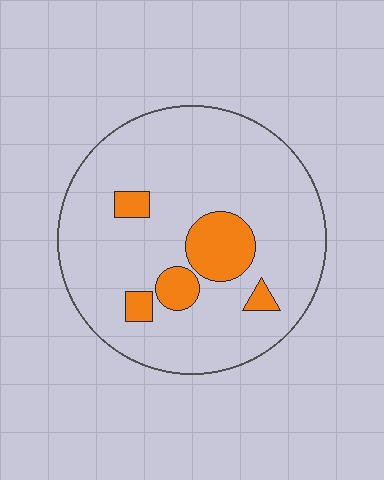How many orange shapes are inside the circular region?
5.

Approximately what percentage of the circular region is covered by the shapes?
Approximately 15%.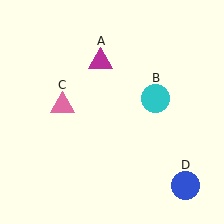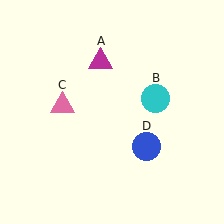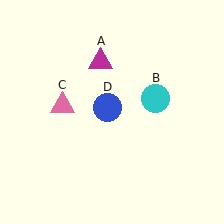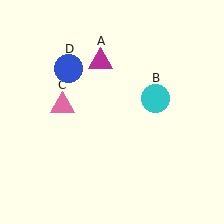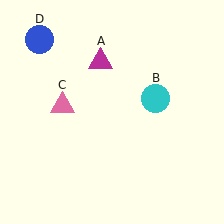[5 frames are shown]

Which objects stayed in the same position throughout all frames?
Magenta triangle (object A) and cyan circle (object B) and pink triangle (object C) remained stationary.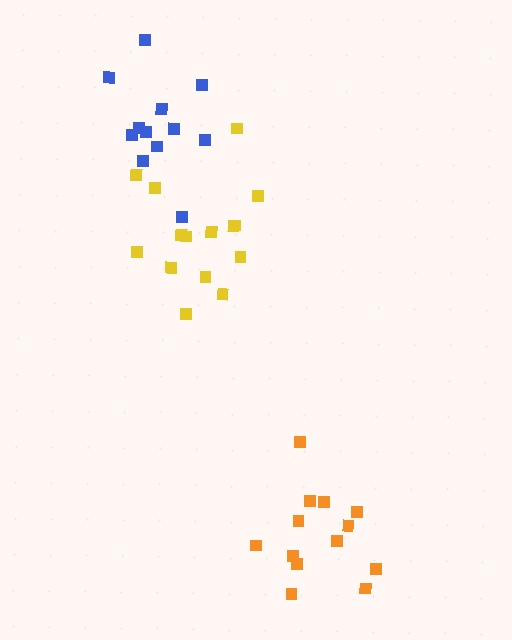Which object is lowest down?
The orange cluster is bottommost.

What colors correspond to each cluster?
The clusters are colored: orange, blue, yellow.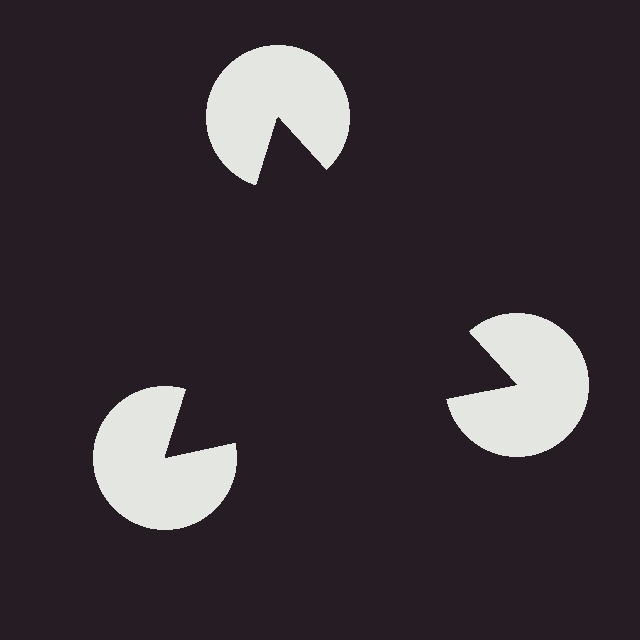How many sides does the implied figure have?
3 sides.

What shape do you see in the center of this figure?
An illusory triangle — its edges are inferred from the aligned wedge cuts in the pac-man discs, not physically drawn.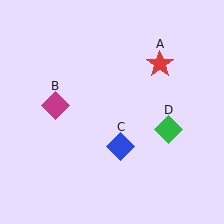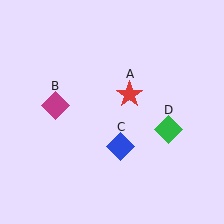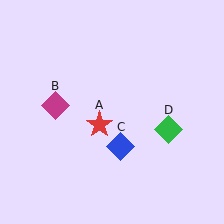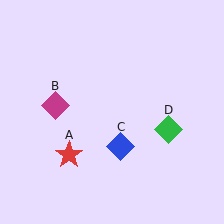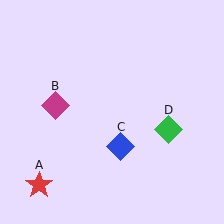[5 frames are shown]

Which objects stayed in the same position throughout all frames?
Magenta diamond (object B) and blue diamond (object C) and green diamond (object D) remained stationary.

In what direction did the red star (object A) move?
The red star (object A) moved down and to the left.